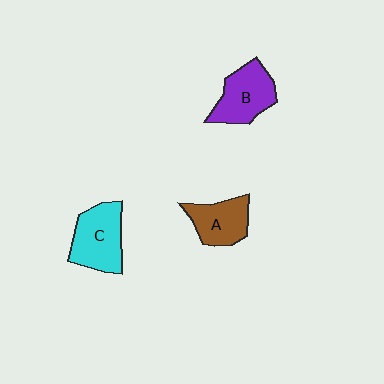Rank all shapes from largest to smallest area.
From largest to smallest: C (cyan), B (purple), A (brown).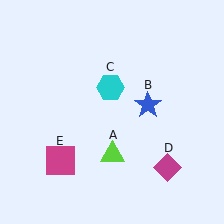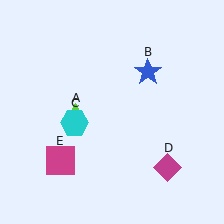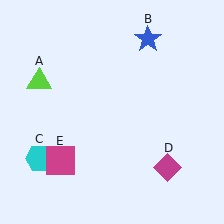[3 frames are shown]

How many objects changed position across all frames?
3 objects changed position: lime triangle (object A), blue star (object B), cyan hexagon (object C).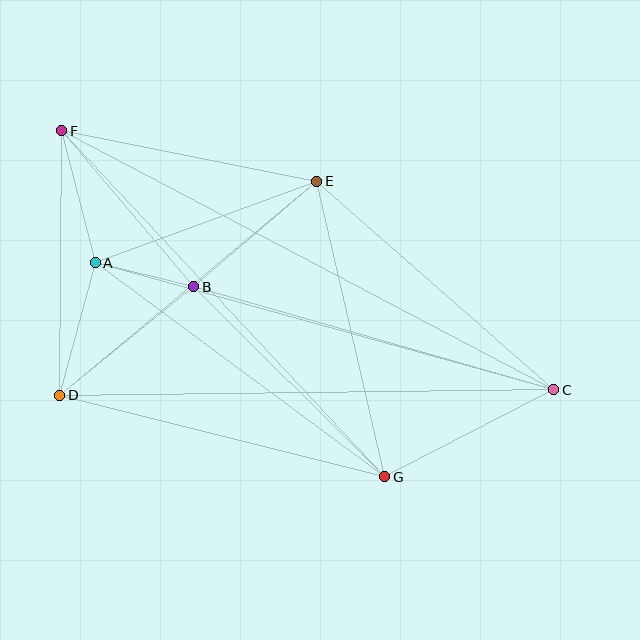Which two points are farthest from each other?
Points C and F are farthest from each other.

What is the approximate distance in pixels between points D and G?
The distance between D and G is approximately 335 pixels.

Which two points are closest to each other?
Points A and B are closest to each other.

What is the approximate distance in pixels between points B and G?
The distance between B and G is approximately 270 pixels.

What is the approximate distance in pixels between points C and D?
The distance between C and D is approximately 494 pixels.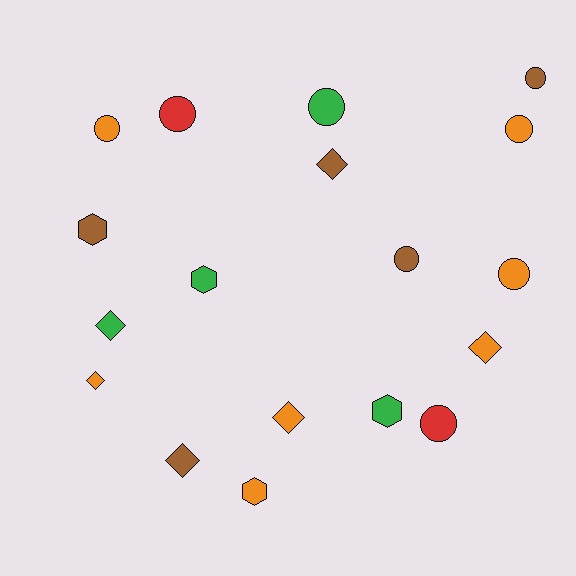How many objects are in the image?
There are 18 objects.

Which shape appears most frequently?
Circle, with 8 objects.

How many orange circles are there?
There are 3 orange circles.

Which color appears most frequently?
Orange, with 7 objects.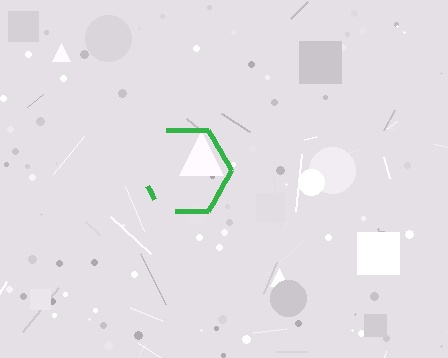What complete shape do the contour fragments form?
The contour fragments form a hexagon.